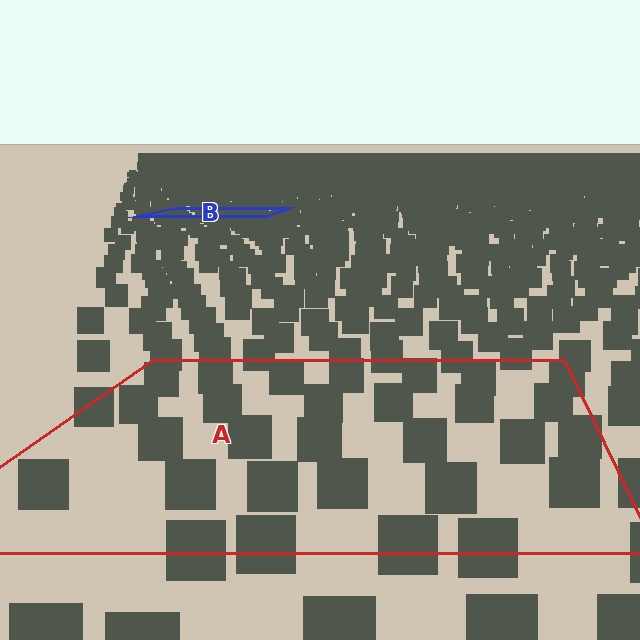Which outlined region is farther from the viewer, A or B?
Region B is farther from the viewer — the texture elements inside it appear smaller and more densely packed.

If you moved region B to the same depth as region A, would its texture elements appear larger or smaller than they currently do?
They would appear larger. At a closer depth, the same texture elements are projected at a bigger on-screen size.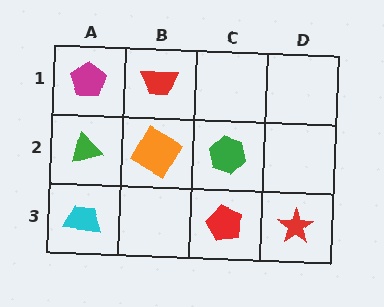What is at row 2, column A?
A green triangle.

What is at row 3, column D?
A red star.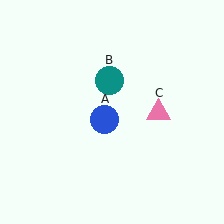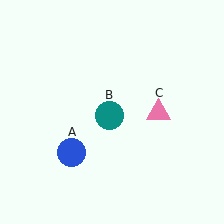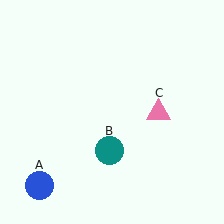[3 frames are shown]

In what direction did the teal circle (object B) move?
The teal circle (object B) moved down.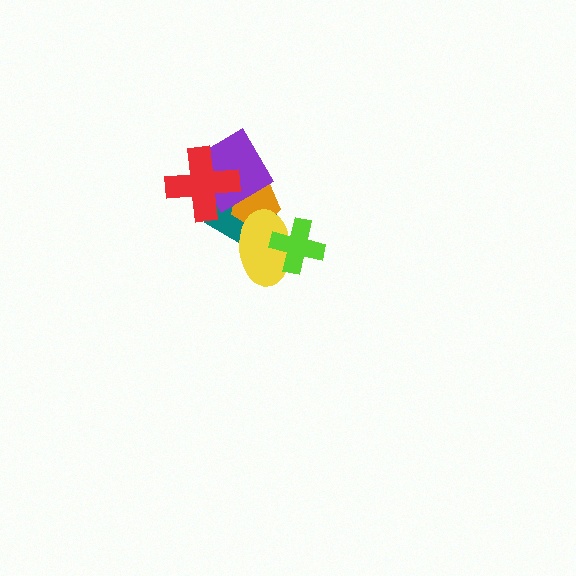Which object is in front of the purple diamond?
The red cross is in front of the purple diamond.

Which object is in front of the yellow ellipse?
The lime cross is in front of the yellow ellipse.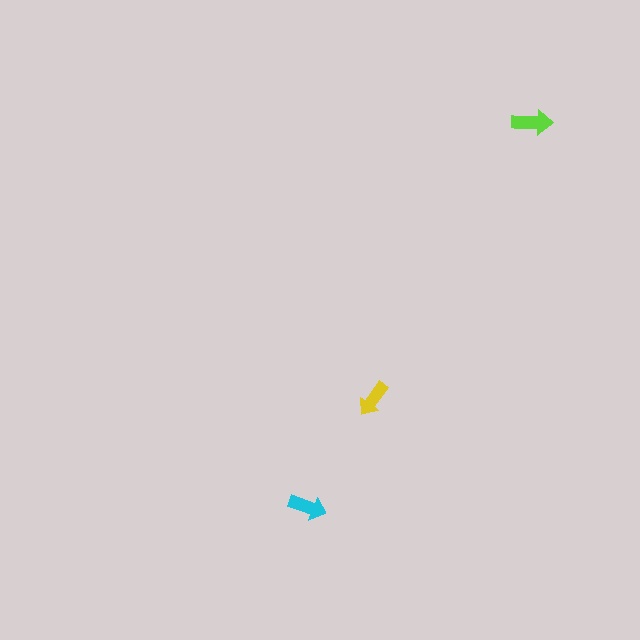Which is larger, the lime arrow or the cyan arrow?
The lime one.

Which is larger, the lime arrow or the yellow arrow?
The lime one.